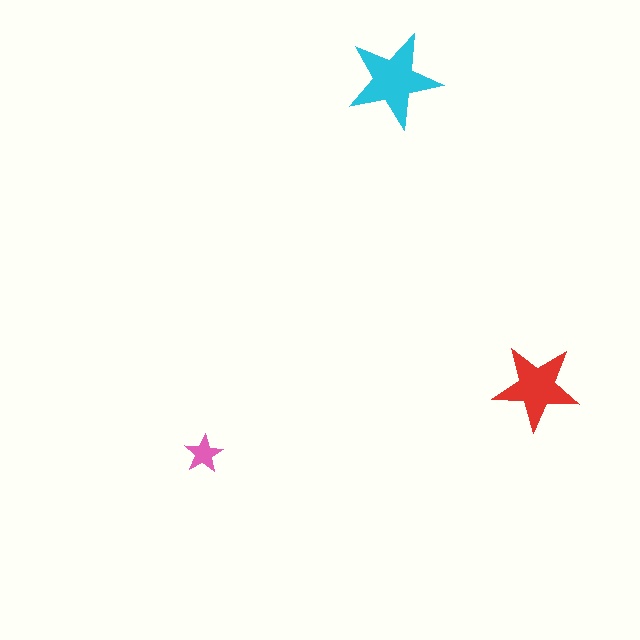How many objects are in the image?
There are 3 objects in the image.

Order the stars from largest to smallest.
the cyan one, the red one, the pink one.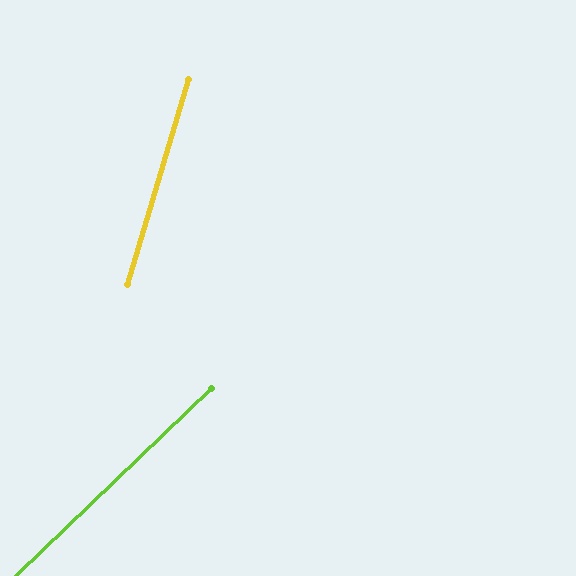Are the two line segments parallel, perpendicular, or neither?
Neither parallel nor perpendicular — they differ by about 30°.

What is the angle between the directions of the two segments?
Approximately 30 degrees.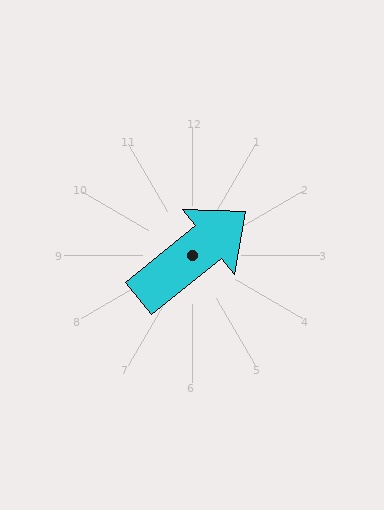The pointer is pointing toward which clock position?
Roughly 2 o'clock.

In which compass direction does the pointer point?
Northeast.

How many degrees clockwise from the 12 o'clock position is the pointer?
Approximately 51 degrees.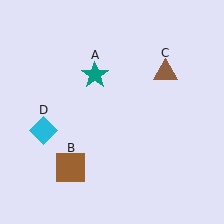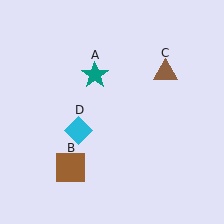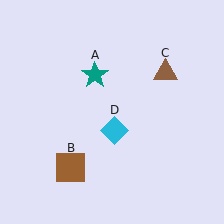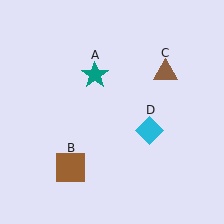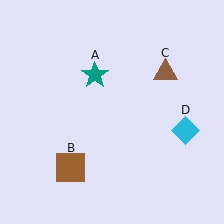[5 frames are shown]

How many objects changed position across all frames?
1 object changed position: cyan diamond (object D).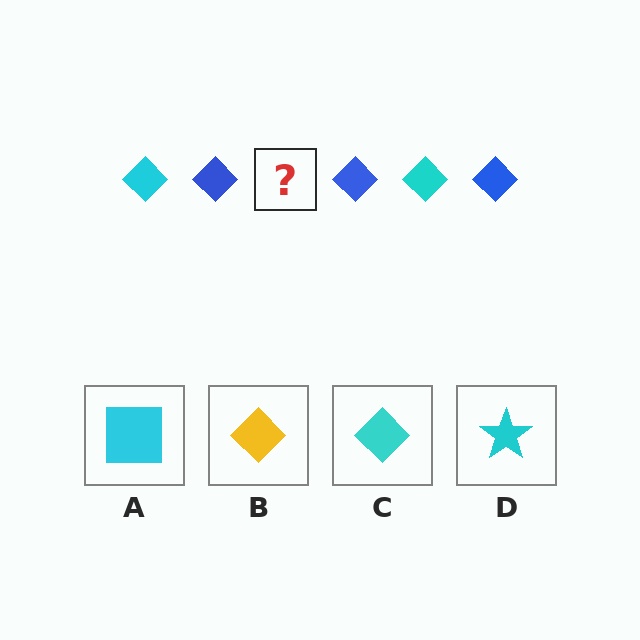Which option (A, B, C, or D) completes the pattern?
C.